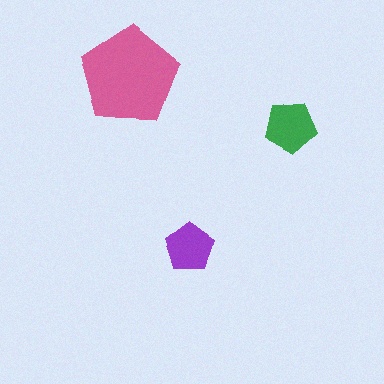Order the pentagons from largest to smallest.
the pink one, the green one, the purple one.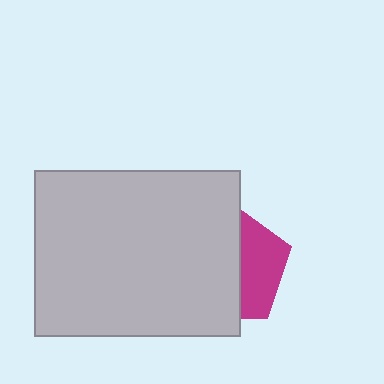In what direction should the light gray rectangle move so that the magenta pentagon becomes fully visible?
The light gray rectangle should move left. That is the shortest direction to clear the overlap and leave the magenta pentagon fully visible.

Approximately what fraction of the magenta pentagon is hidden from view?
Roughly 63% of the magenta pentagon is hidden behind the light gray rectangle.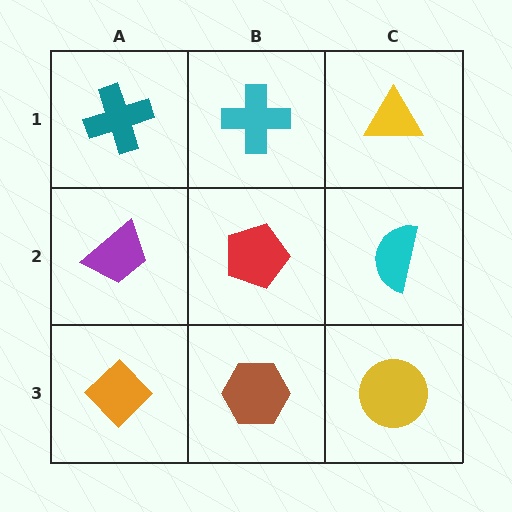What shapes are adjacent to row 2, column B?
A cyan cross (row 1, column B), a brown hexagon (row 3, column B), a purple trapezoid (row 2, column A), a cyan semicircle (row 2, column C).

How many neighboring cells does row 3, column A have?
2.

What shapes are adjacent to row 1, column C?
A cyan semicircle (row 2, column C), a cyan cross (row 1, column B).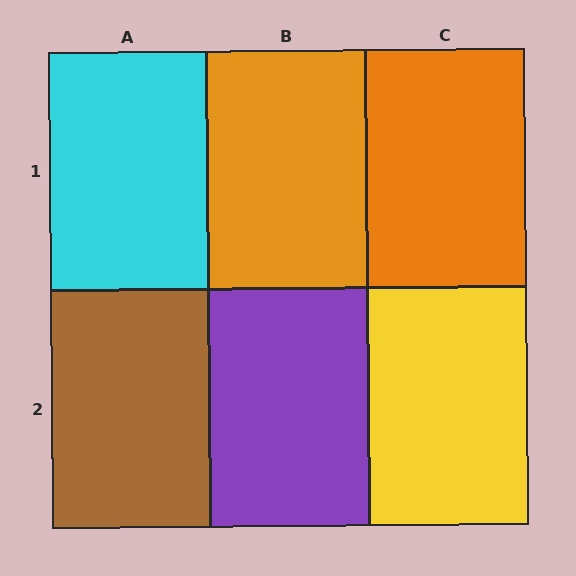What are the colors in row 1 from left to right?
Cyan, orange, orange.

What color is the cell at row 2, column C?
Yellow.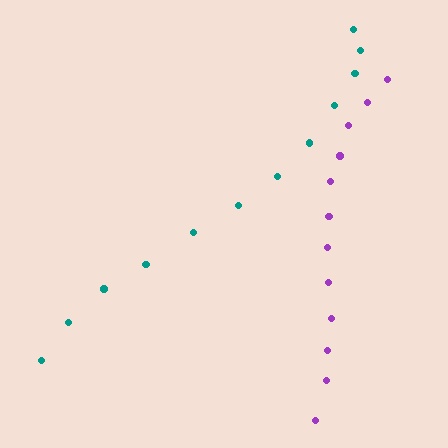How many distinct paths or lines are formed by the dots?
There are 2 distinct paths.